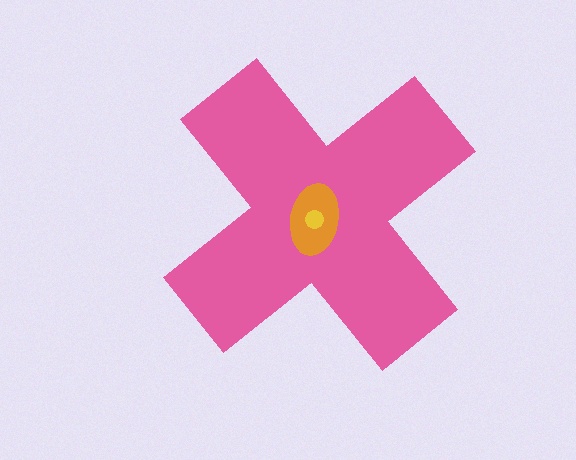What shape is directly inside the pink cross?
The orange ellipse.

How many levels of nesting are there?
3.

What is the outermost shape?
The pink cross.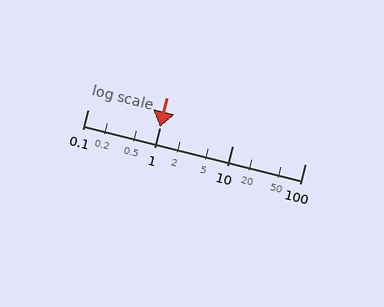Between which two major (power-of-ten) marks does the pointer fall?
The pointer is between 1 and 10.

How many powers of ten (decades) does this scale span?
The scale spans 3 decades, from 0.1 to 100.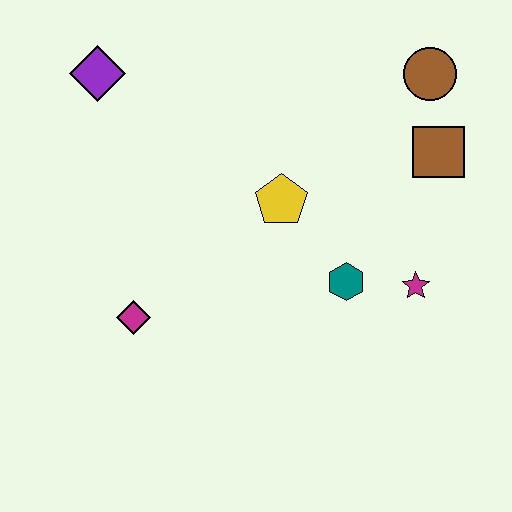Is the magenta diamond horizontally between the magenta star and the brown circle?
No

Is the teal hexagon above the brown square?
No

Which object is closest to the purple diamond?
The yellow pentagon is closest to the purple diamond.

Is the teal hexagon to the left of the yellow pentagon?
No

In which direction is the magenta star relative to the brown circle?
The magenta star is below the brown circle.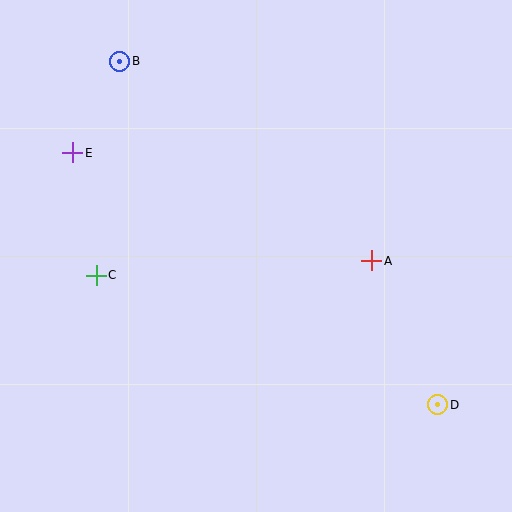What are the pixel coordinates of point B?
Point B is at (120, 61).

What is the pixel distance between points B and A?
The distance between B and A is 321 pixels.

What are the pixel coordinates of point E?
Point E is at (73, 153).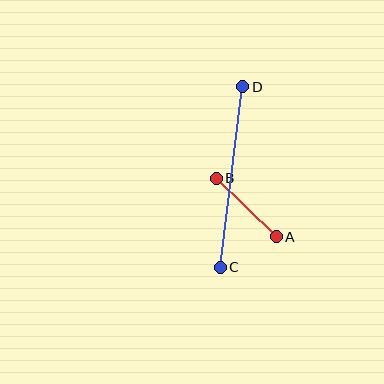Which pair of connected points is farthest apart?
Points C and D are farthest apart.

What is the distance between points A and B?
The distance is approximately 84 pixels.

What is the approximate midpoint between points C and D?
The midpoint is at approximately (232, 177) pixels.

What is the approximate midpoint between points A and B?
The midpoint is at approximately (246, 207) pixels.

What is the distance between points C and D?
The distance is approximately 182 pixels.